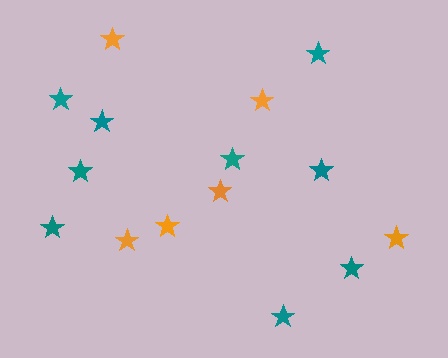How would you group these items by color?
There are 2 groups: one group of teal stars (9) and one group of orange stars (6).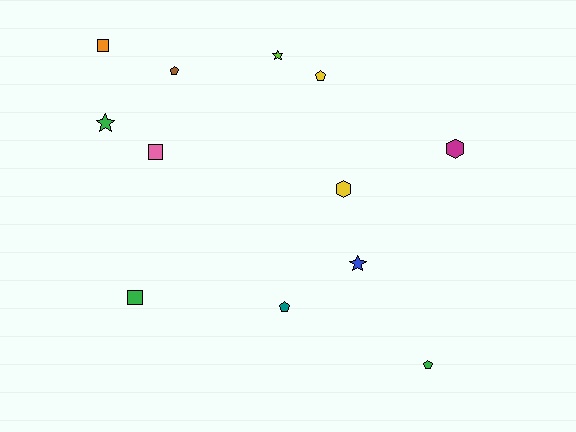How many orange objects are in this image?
There is 1 orange object.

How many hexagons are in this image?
There are 2 hexagons.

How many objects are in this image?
There are 12 objects.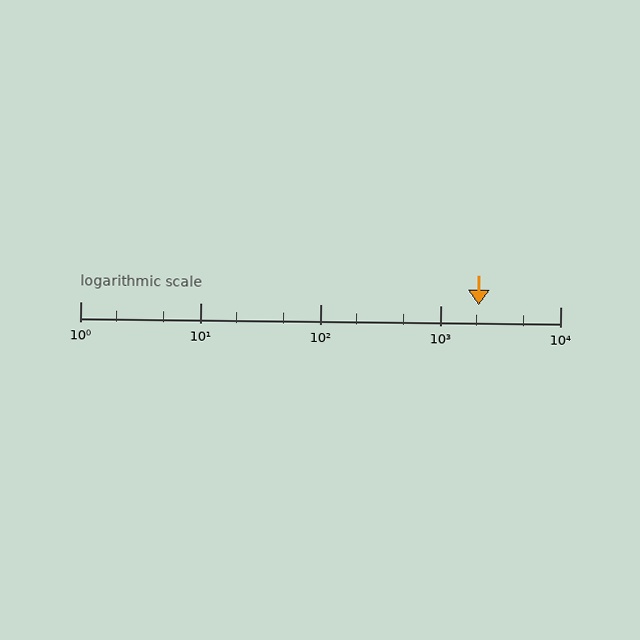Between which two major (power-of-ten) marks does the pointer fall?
The pointer is between 1000 and 10000.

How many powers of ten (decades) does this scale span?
The scale spans 4 decades, from 1 to 10000.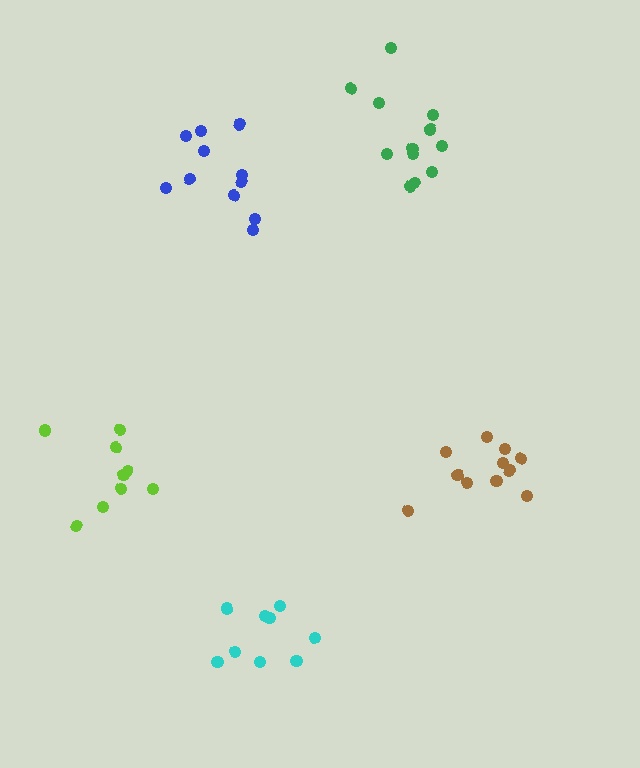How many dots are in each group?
Group 1: 12 dots, Group 2: 11 dots, Group 3: 9 dots, Group 4: 11 dots, Group 5: 9 dots (52 total).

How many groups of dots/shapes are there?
There are 5 groups.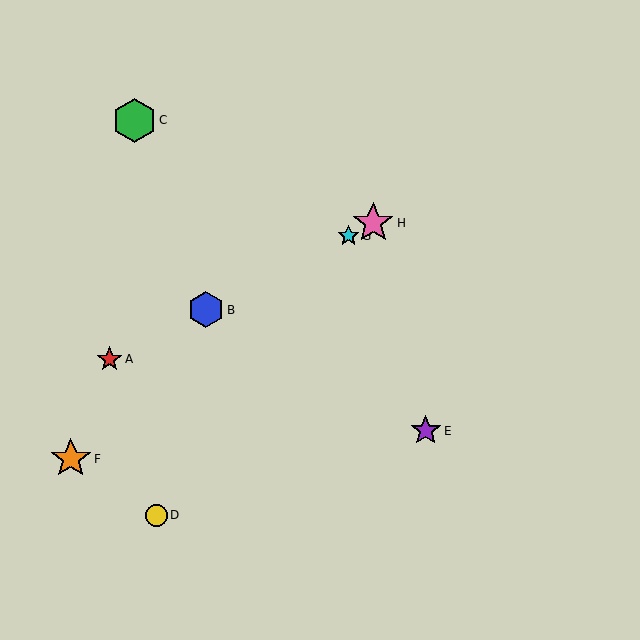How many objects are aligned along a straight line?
4 objects (A, B, G, H) are aligned along a straight line.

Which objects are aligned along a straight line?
Objects A, B, G, H are aligned along a straight line.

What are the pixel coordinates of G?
Object G is at (348, 236).